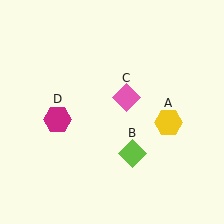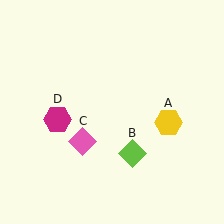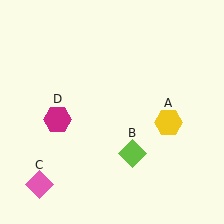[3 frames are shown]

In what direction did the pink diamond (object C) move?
The pink diamond (object C) moved down and to the left.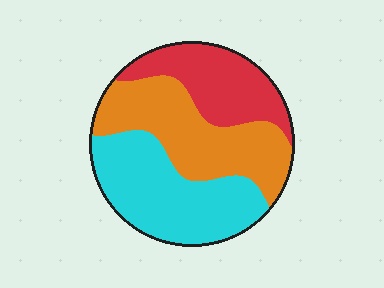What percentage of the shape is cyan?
Cyan covers 38% of the shape.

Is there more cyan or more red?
Cyan.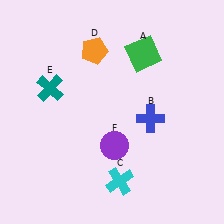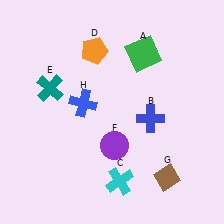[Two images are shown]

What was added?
A brown diamond (G), a blue cross (H) were added in Image 2.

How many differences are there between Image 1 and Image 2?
There are 2 differences between the two images.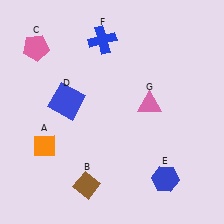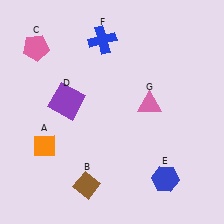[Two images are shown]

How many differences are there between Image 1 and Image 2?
There is 1 difference between the two images.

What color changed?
The square (D) changed from blue in Image 1 to purple in Image 2.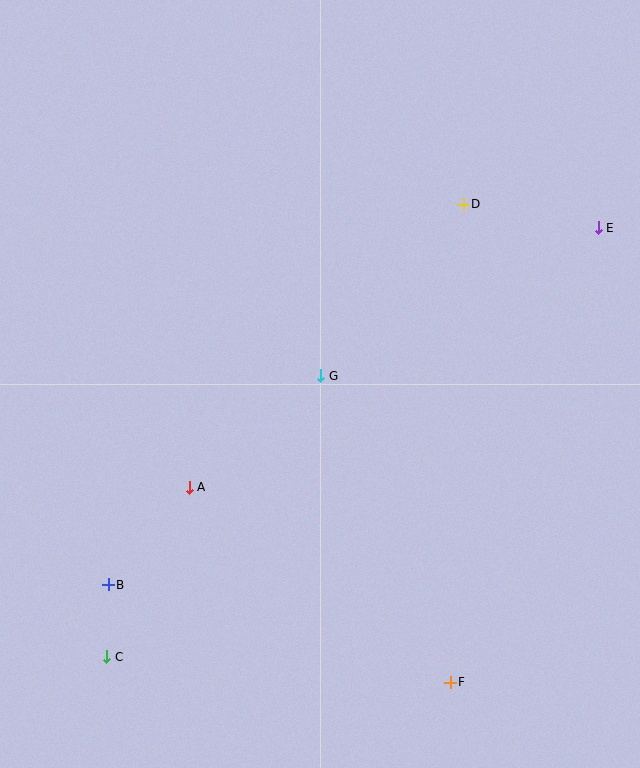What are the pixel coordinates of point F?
Point F is at (450, 682).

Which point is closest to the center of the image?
Point G at (321, 376) is closest to the center.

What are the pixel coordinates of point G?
Point G is at (321, 376).